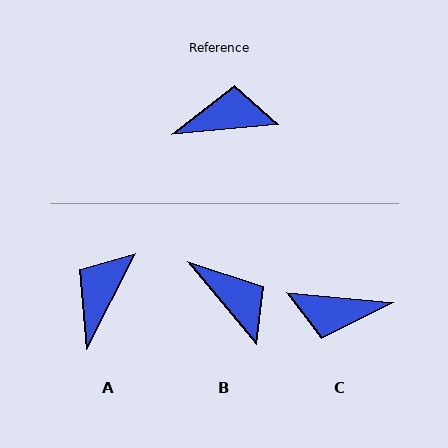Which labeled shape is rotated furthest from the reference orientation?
C, about 169 degrees away.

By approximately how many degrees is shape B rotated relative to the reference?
Approximately 55 degrees clockwise.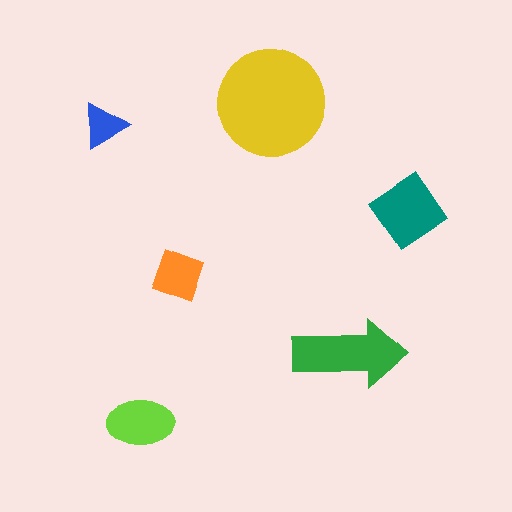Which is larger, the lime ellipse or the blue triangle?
The lime ellipse.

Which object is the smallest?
The blue triangle.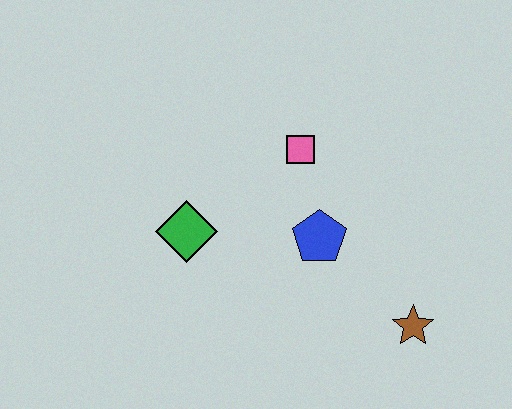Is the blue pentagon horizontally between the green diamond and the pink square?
No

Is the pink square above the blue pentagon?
Yes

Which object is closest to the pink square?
The blue pentagon is closest to the pink square.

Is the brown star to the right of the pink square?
Yes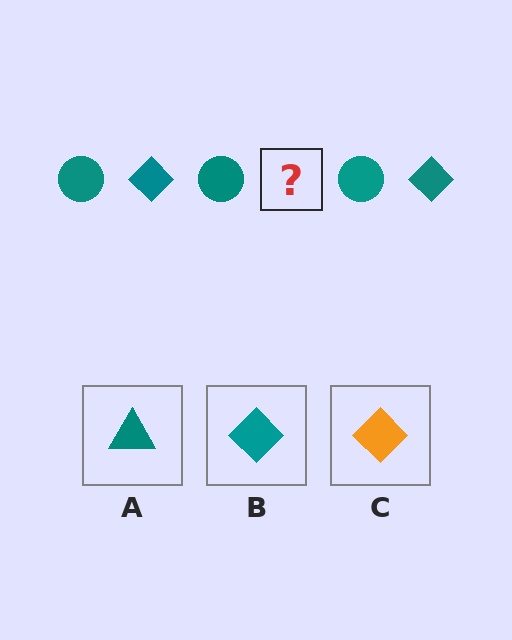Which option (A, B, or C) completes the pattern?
B.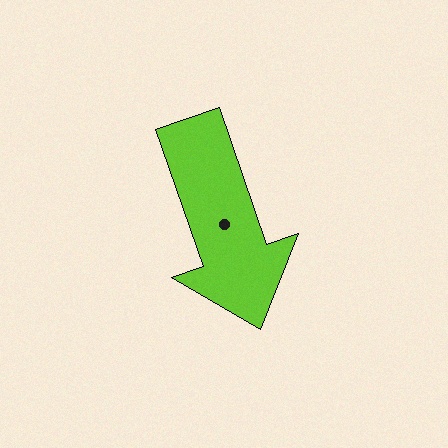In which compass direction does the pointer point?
South.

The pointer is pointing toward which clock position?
Roughly 5 o'clock.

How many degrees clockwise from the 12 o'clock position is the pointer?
Approximately 161 degrees.